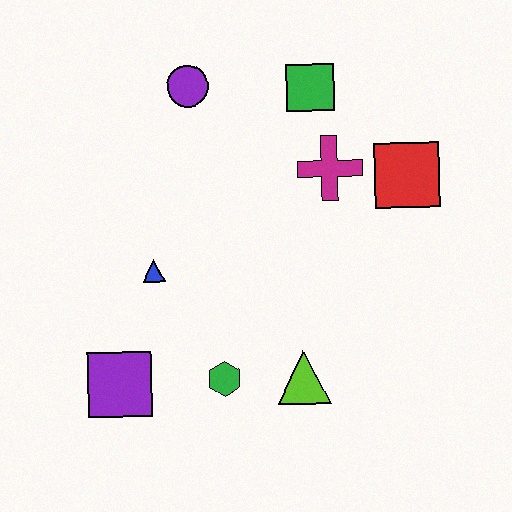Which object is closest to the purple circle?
The green square is closest to the purple circle.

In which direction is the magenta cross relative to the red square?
The magenta cross is to the left of the red square.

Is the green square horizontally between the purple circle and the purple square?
No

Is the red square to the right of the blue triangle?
Yes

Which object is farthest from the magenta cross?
The purple square is farthest from the magenta cross.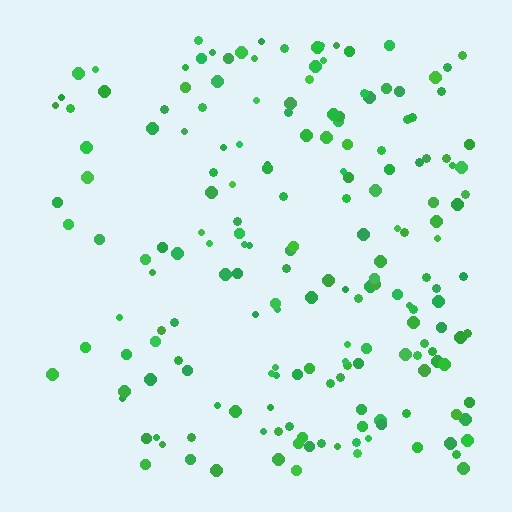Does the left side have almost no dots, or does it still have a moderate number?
Still a moderate number, just noticeably fewer than the right.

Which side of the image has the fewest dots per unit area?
The left.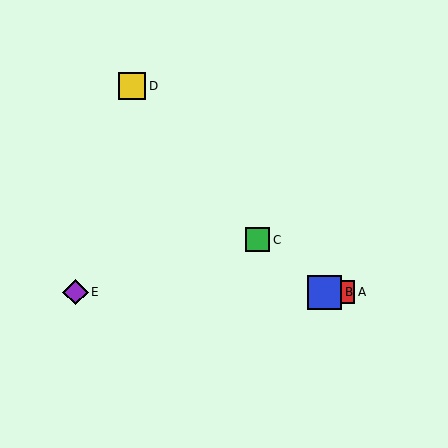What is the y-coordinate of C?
Object C is at y≈240.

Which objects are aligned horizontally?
Objects A, B, E are aligned horizontally.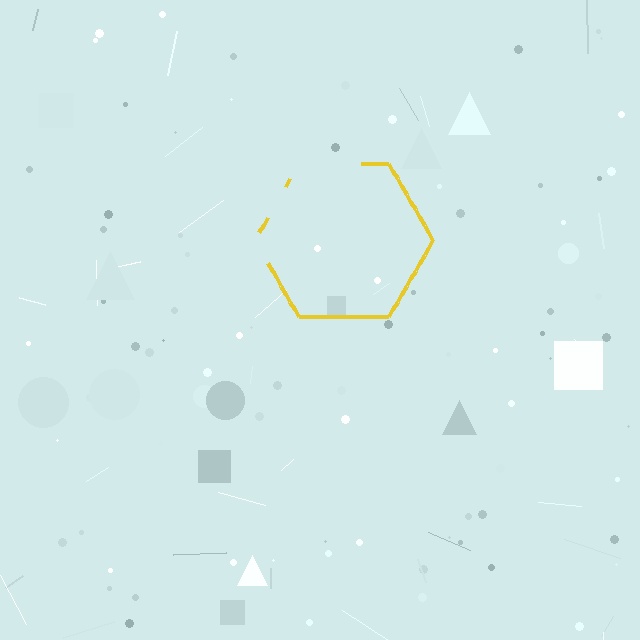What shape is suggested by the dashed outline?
The dashed outline suggests a hexagon.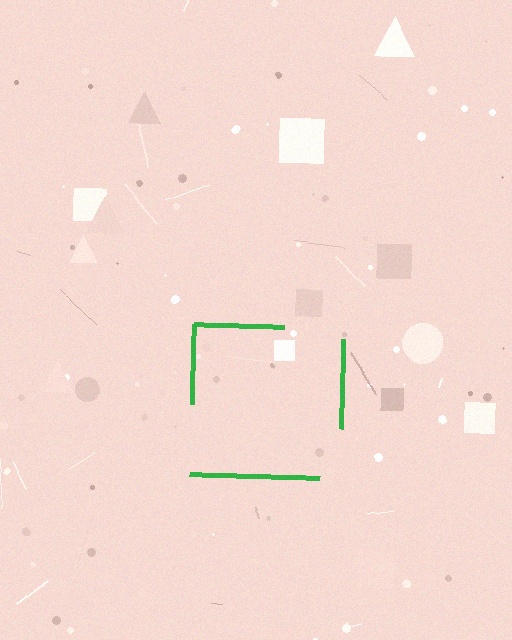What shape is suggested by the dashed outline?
The dashed outline suggests a square.